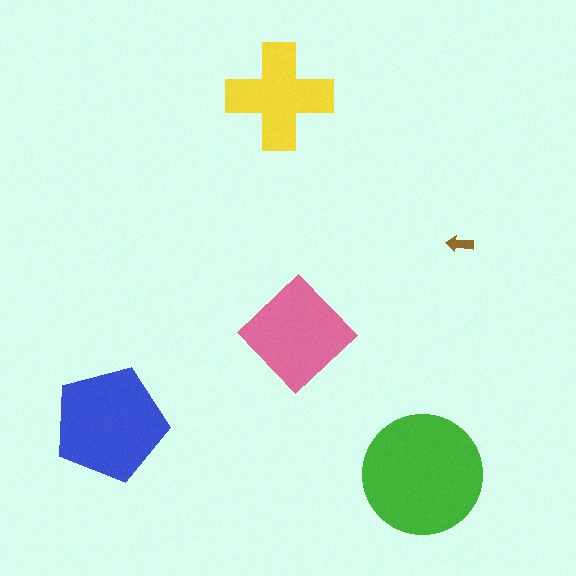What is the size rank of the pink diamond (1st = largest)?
3rd.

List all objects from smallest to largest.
The brown arrow, the yellow cross, the pink diamond, the blue pentagon, the green circle.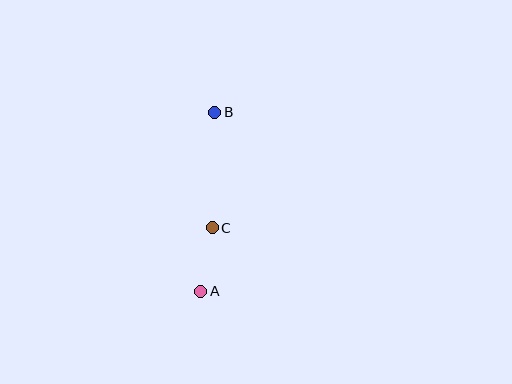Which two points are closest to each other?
Points A and C are closest to each other.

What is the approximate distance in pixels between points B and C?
The distance between B and C is approximately 116 pixels.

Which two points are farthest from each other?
Points A and B are farthest from each other.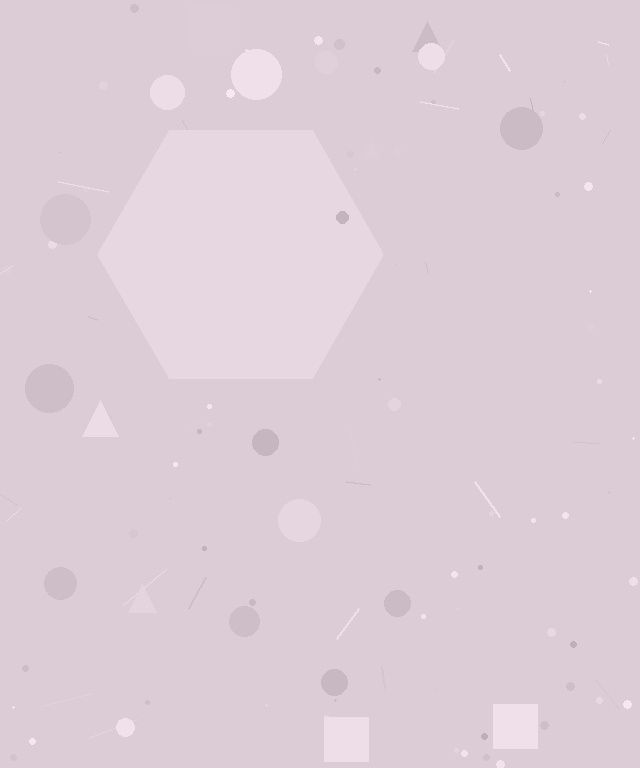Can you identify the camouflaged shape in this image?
The camouflaged shape is a hexagon.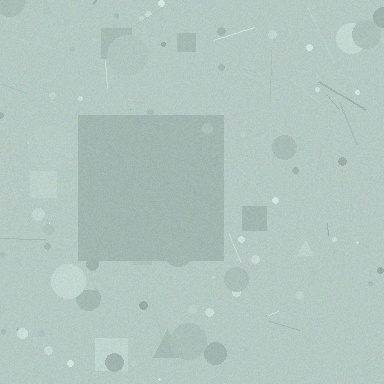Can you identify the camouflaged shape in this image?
The camouflaged shape is a square.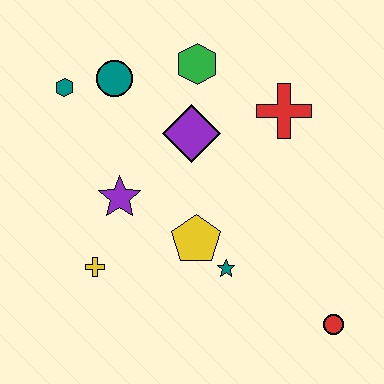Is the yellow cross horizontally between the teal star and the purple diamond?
No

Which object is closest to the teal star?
The yellow pentagon is closest to the teal star.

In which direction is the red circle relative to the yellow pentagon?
The red circle is to the right of the yellow pentagon.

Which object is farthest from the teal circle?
The red circle is farthest from the teal circle.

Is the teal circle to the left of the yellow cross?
No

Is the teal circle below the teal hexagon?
No